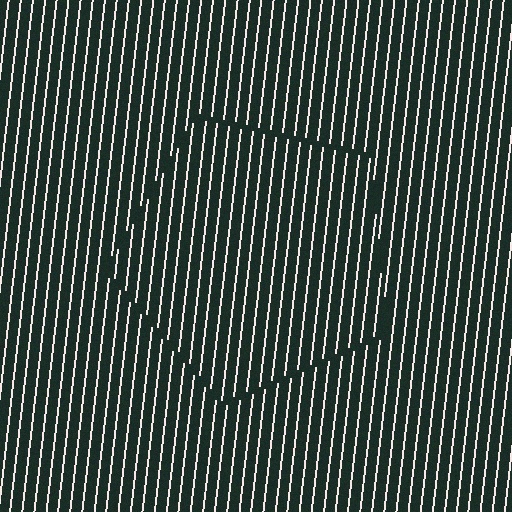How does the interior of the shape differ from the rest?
The interior of the shape contains the same grating, shifted by half a period — the contour is defined by the phase discontinuity where line-ends from the inner and outer gratings abut.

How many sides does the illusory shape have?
5 sides — the line-ends trace a pentagon.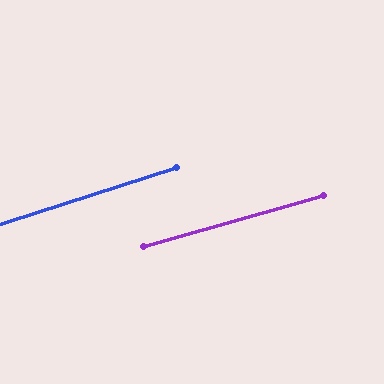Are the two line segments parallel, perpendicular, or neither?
Parallel — their directions differ by only 1.9°.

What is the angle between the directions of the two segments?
Approximately 2 degrees.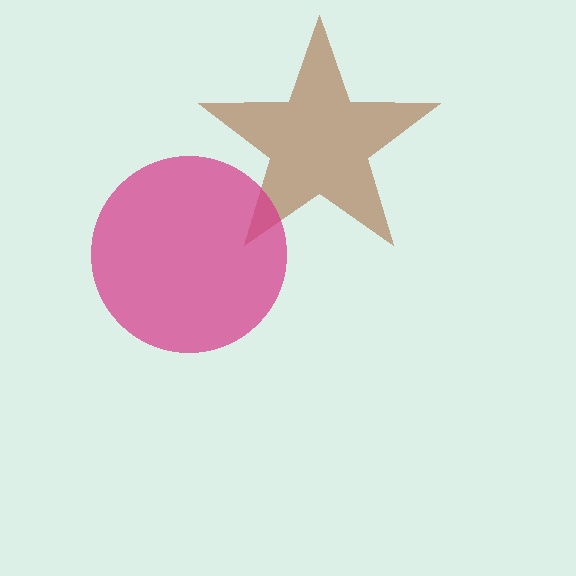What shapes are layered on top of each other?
The layered shapes are: a brown star, a magenta circle.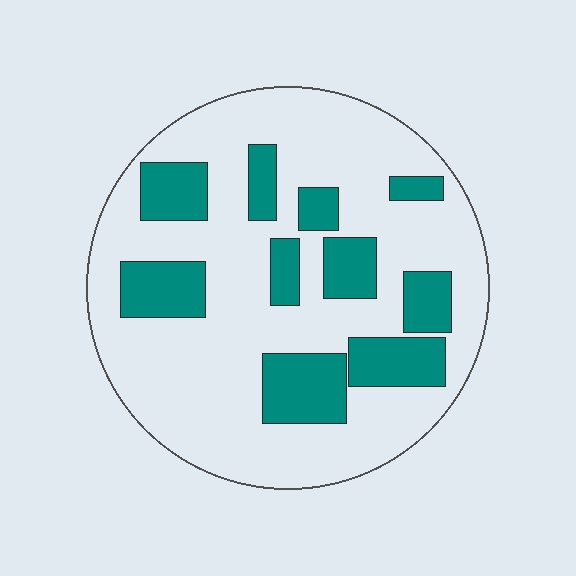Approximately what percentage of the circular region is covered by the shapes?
Approximately 25%.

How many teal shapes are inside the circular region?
10.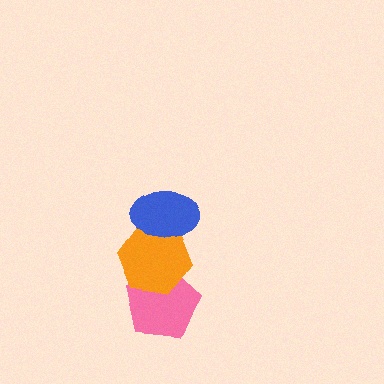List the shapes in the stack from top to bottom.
From top to bottom: the blue ellipse, the orange hexagon, the pink pentagon.